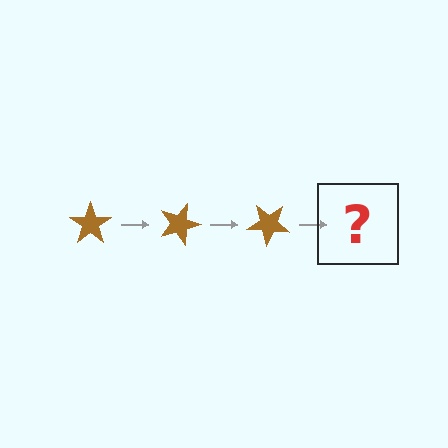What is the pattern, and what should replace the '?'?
The pattern is that the star rotates 20 degrees each step. The '?' should be a brown star rotated 60 degrees.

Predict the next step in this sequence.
The next step is a brown star rotated 60 degrees.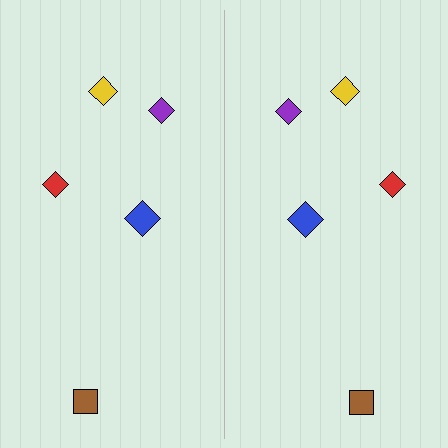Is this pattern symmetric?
Yes, this pattern has bilateral (reflection) symmetry.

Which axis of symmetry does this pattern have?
The pattern has a vertical axis of symmetry running through the center of the image.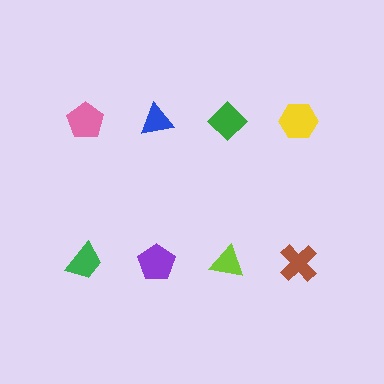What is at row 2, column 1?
A green trapezoid.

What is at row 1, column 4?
A yellow hexagon.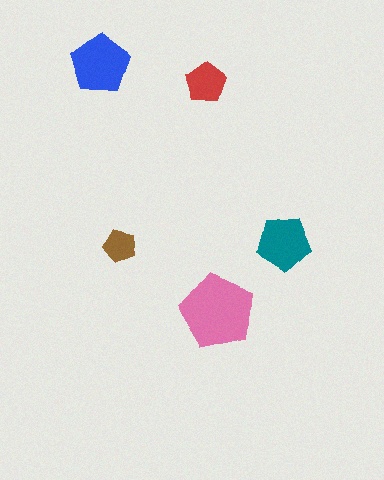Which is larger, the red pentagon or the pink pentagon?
The pink one.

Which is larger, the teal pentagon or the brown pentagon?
The teal one.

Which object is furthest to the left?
The blue pentagon is leftmost.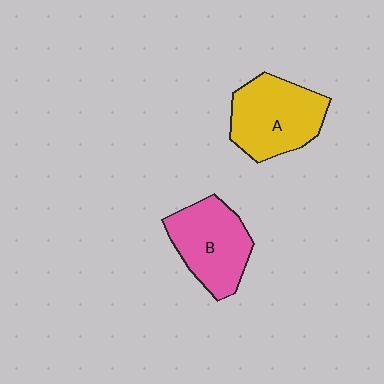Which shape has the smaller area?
Shape B (pink).